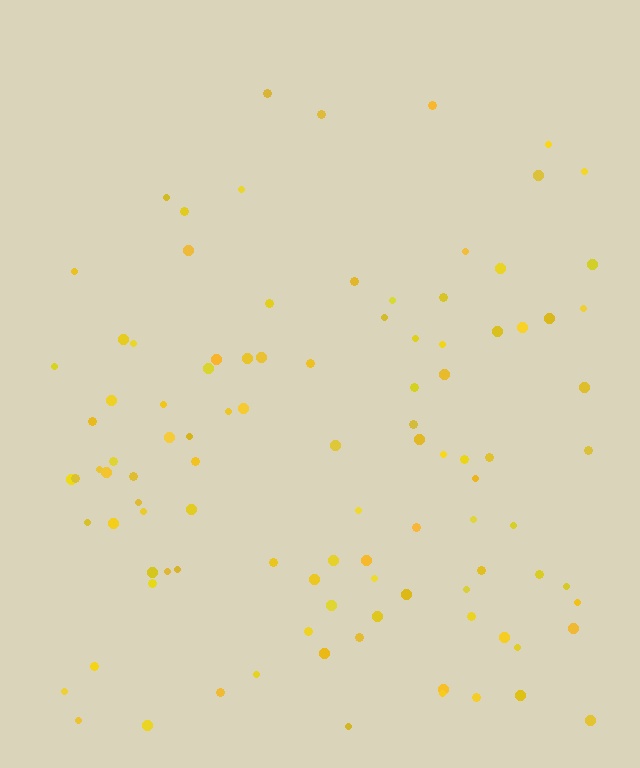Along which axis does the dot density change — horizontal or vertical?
Vertical.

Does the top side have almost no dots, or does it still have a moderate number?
Still a moderate number, just noticeably fewer than the bottom.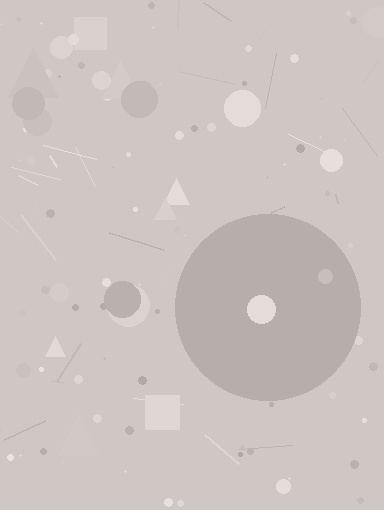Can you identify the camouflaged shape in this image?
The camouflaged shape is a circle.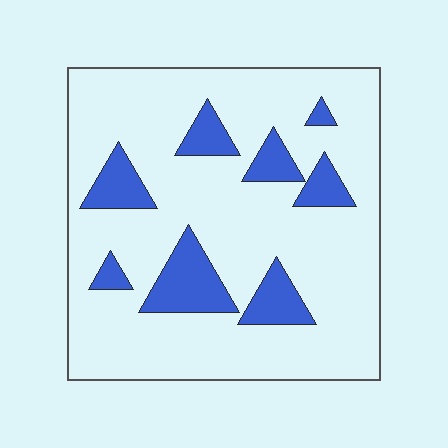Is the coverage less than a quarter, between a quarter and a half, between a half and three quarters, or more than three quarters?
Less than a quarter.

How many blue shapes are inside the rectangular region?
8.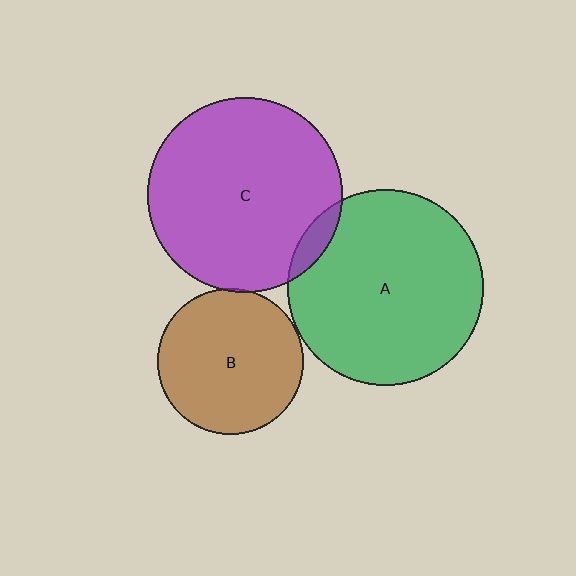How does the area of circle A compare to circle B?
Approximately 1.8 times.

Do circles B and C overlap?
Yes.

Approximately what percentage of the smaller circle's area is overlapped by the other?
Approximately 5%.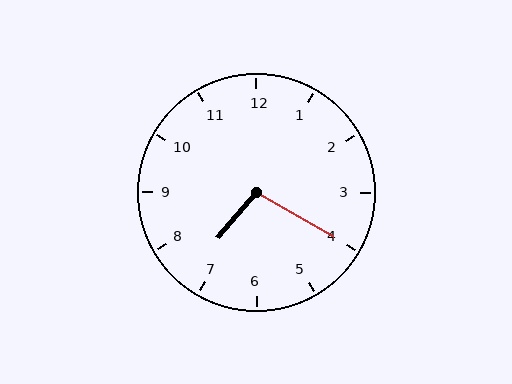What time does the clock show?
7:20.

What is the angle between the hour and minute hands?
Approximately 100 degrees.